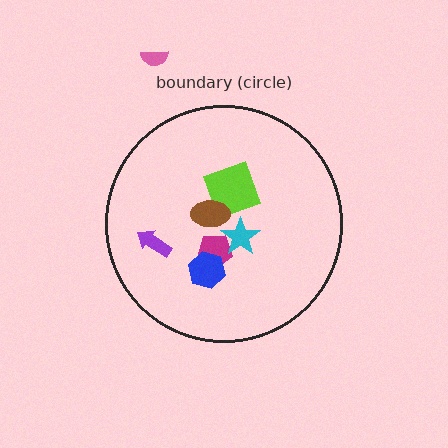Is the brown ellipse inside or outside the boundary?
Inside.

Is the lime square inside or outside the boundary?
Inside.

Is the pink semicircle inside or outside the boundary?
Outside.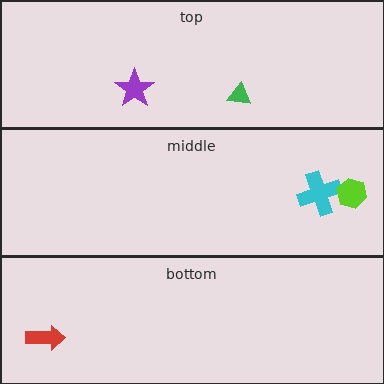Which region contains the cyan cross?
The middle region.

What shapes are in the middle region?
The cyan cross, the lime hexagon.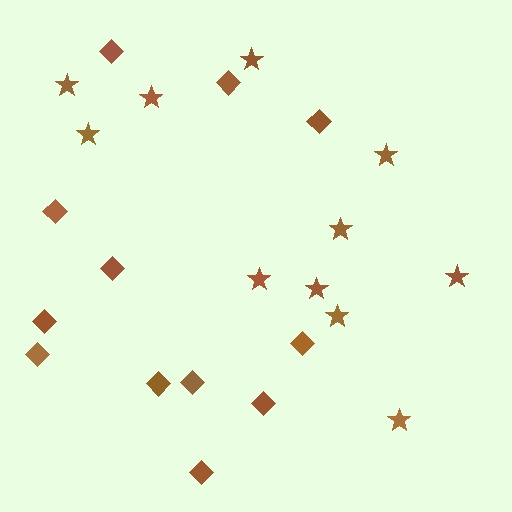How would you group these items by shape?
There are 2 groups: one group of diamonds (12) and one group of stars (11).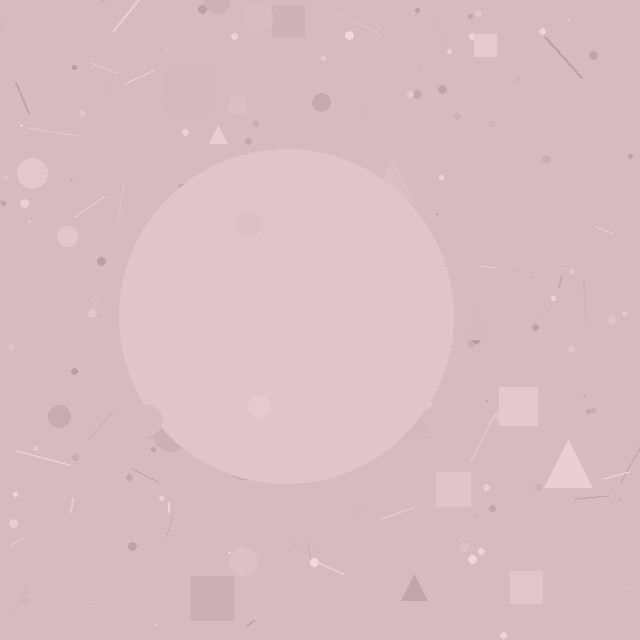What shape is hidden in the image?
A circle is hidden in the image.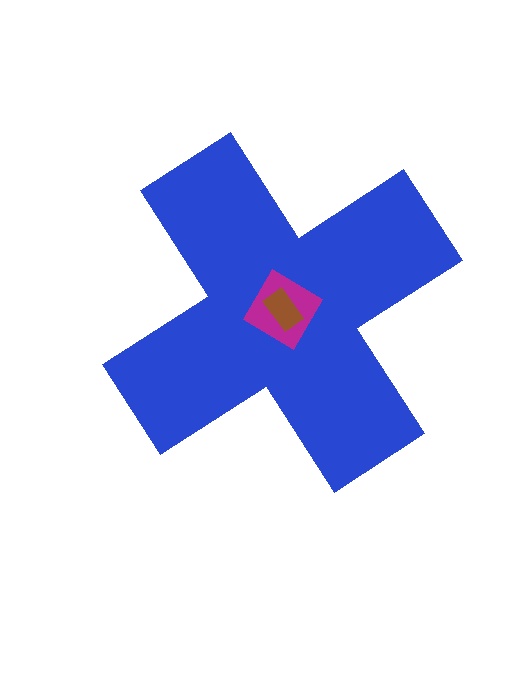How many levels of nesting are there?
3.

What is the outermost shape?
The blue cross.